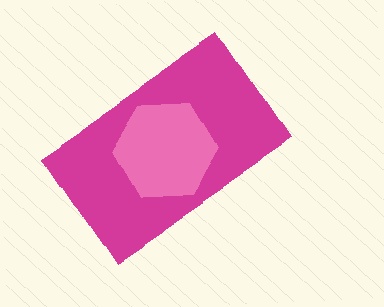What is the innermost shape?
The pink hexagon.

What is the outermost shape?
The magenta rectangle.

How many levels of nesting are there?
2.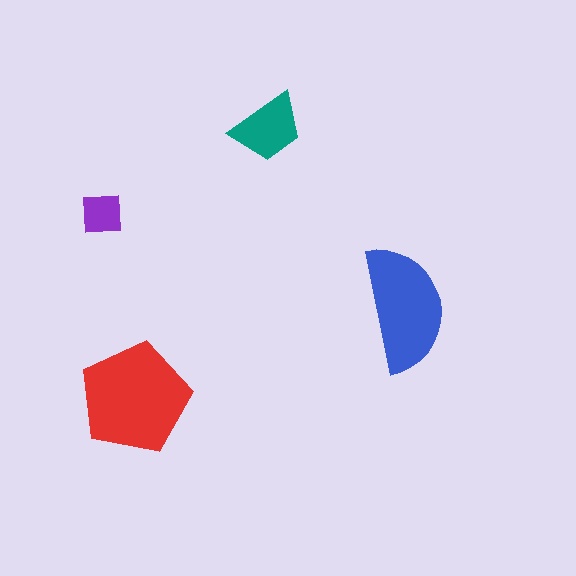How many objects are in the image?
There are 4 objects in the image.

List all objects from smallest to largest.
The purple square, the teal trapezoid, the blue semicircle, the red pentagon.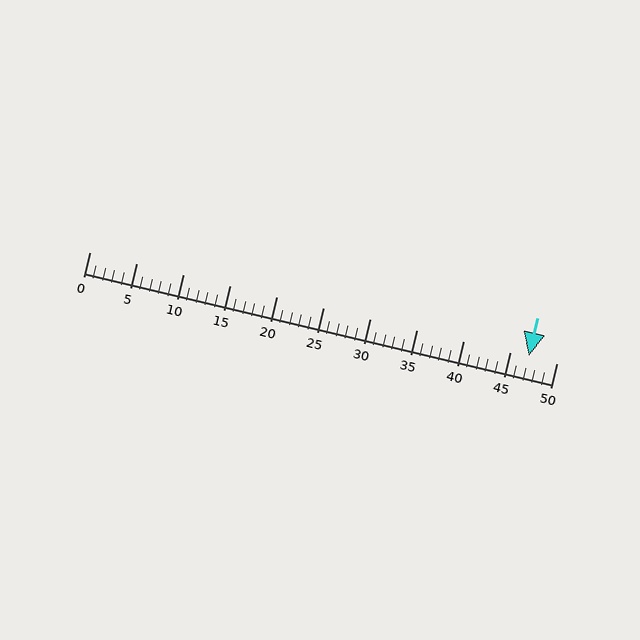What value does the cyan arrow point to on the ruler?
The cyan arrow points to approximately 47.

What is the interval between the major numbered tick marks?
The major tick marks are spaced 5 units apart.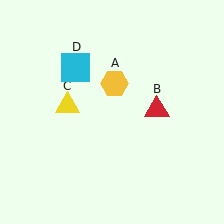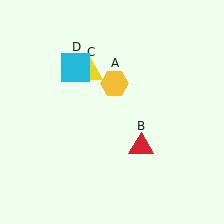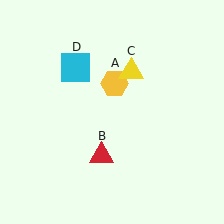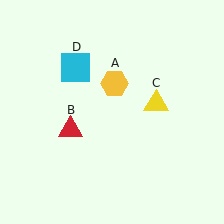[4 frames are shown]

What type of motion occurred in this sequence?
The red triangle (object B), yellow triangle (object C) rotated clockwise around the center of the scene.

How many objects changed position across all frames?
2 objects changed position: red triangle (object B), yellow triangle (object C).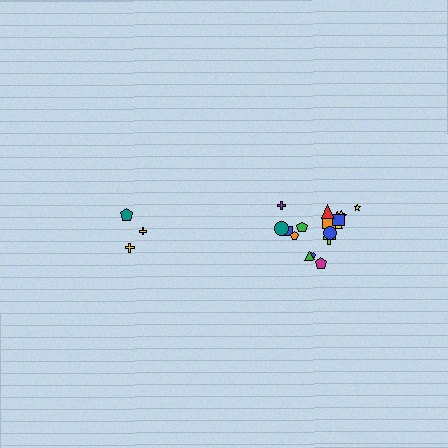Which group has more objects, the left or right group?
The right group.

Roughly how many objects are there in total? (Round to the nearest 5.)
Roughly 20 objects in total.